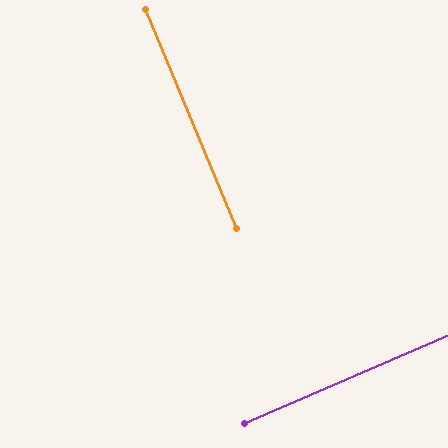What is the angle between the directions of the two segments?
Approximately 89 degrees.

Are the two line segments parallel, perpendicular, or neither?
Perpendicular — they meet at approximately 89°.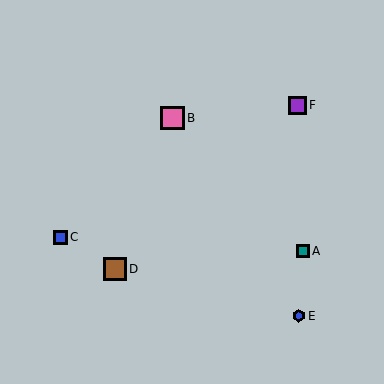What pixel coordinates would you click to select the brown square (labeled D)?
Click at (115, 269) to select the brown square D.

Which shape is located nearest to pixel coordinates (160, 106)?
The pink square (labeled B) at (173, 118) is nearest to that location.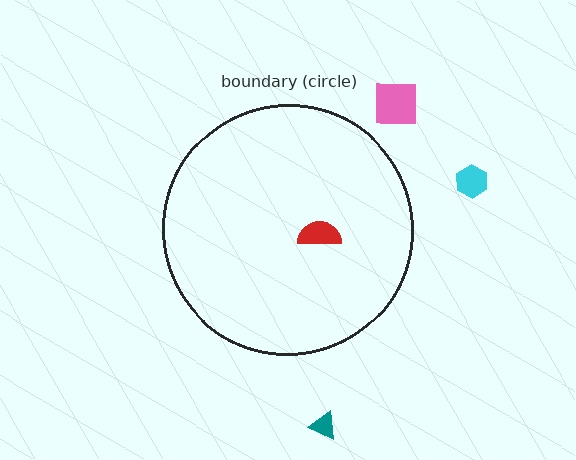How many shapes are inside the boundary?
1 inside, 3 outside.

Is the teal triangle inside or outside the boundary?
Outside.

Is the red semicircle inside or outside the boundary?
Inside.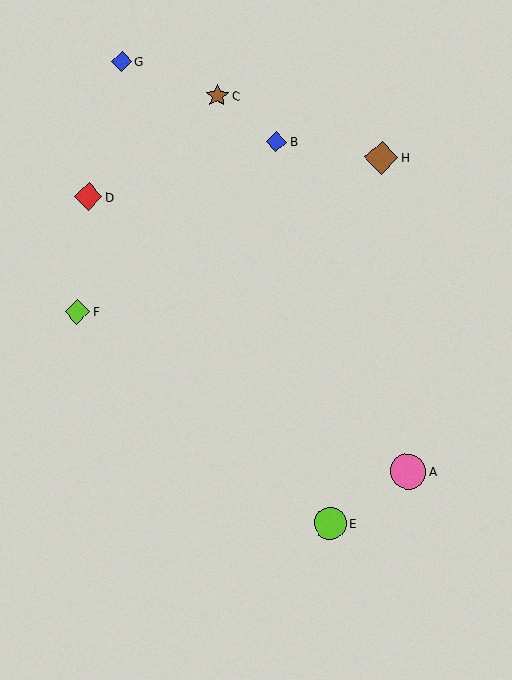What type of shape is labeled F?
Shape F is a lime diamond.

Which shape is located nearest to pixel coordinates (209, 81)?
The brown star (labeled C) at (217, 96) is nearest to that location.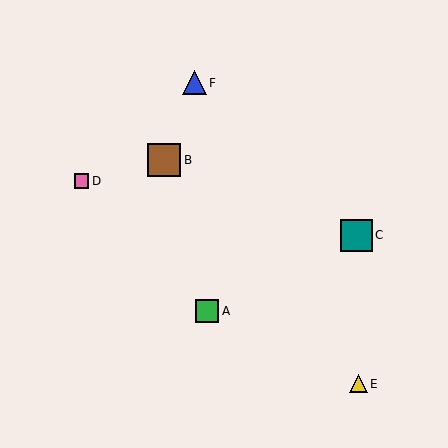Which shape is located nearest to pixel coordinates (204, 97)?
The blue triangle (labeled F) at (194, 83) is nearest to that location.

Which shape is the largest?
The brown square (labeled B) is the largest.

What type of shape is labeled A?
Shape A is a green square.